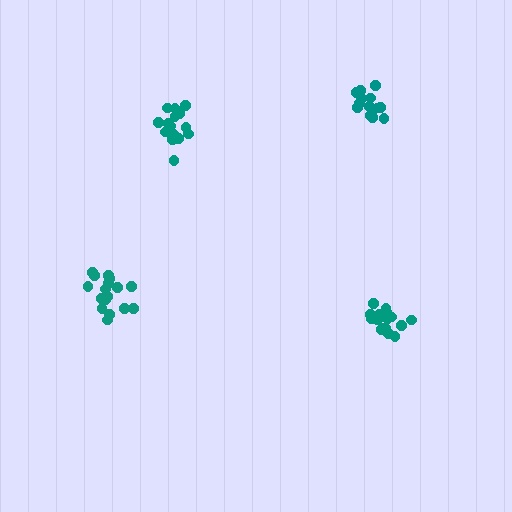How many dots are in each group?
Group 1: 17 dots, Group 2: 17 dots, Group 3: 14 dots, Group 4: 17 dots (65 total).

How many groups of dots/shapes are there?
There are 4 groups.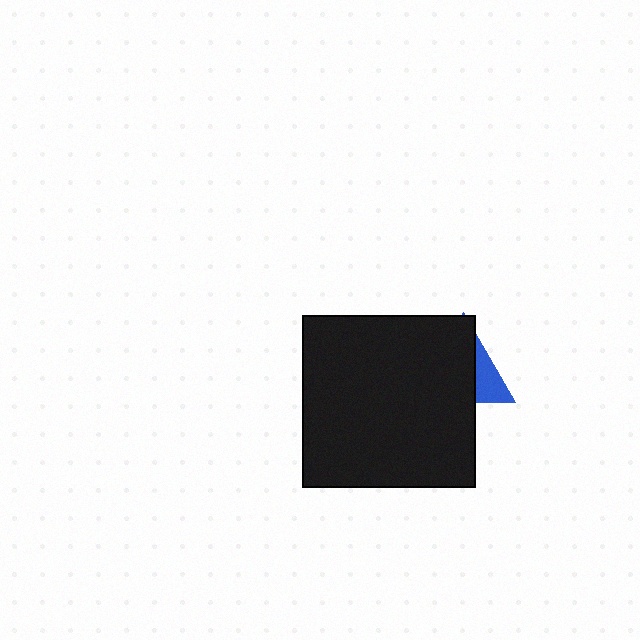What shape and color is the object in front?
The object in front is a black square.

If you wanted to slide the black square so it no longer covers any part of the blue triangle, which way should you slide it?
Slide it left — that is the most direct way to separate the two shapes.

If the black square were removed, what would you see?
You would see the complete blue triangle.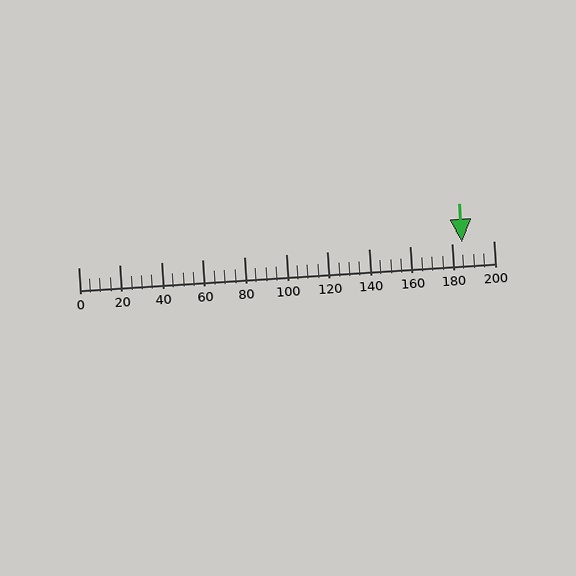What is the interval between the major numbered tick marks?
The major tick marks are spaced 20 units apart.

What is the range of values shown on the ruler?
The ruler shows values from 0 to 200.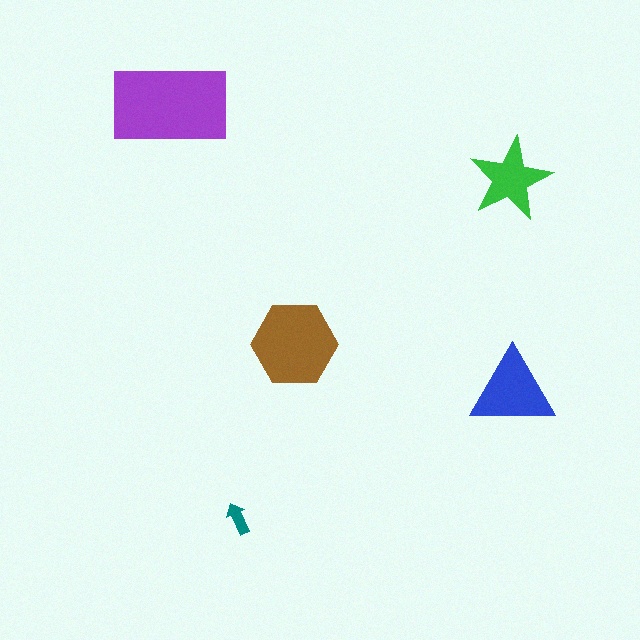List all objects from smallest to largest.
The teal arrow, the green star, the blue triangle, the brown hexagon, the purple rectangle.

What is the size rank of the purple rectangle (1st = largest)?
1st.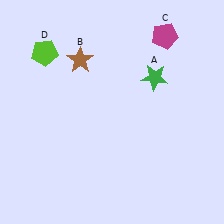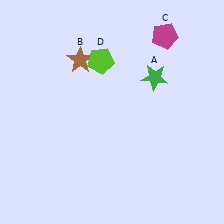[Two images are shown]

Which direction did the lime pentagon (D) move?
The lime pentagon (D) moved right.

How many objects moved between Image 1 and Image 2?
1 object moved between the two images.